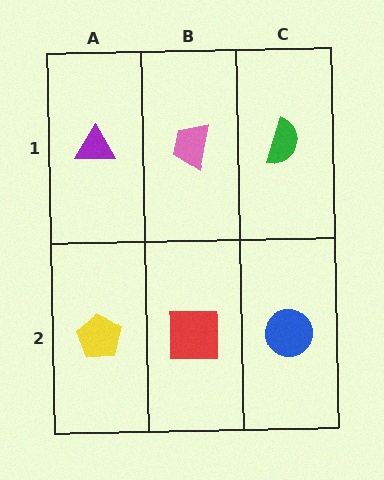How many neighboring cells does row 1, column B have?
3.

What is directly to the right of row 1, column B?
A green semicircle.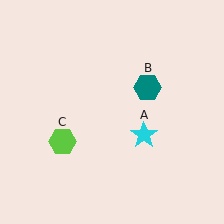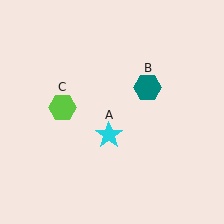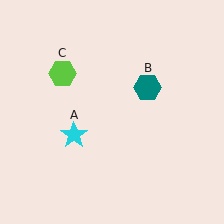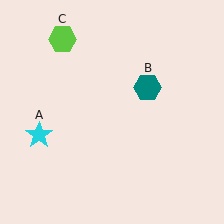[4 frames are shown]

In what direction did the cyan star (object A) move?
The cyan star (object A) moved left.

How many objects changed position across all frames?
2 objects changed position: cyan star (object A), lime hexagon (object C).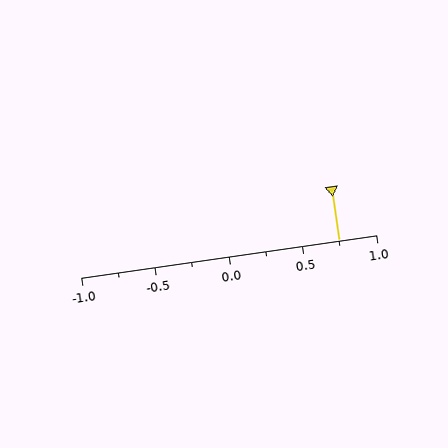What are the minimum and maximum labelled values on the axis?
The axis runs from -1.0 to 1.0.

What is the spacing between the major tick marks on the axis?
The major ticks are spaced 0.5 apart.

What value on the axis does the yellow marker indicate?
The marker indicates approximately 0.75.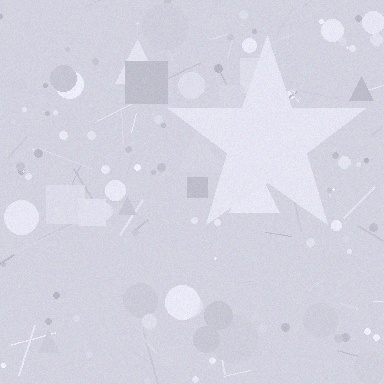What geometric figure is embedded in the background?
A star is embedded in the background.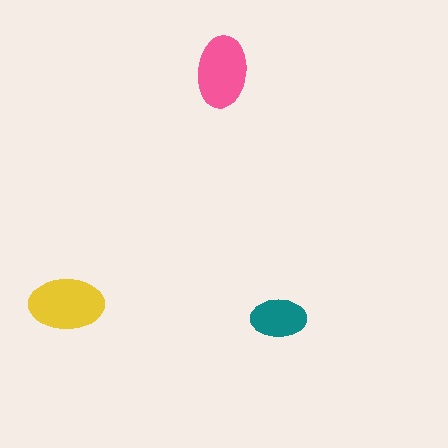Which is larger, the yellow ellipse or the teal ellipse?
The yellow one.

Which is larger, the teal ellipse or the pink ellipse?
The pink one.